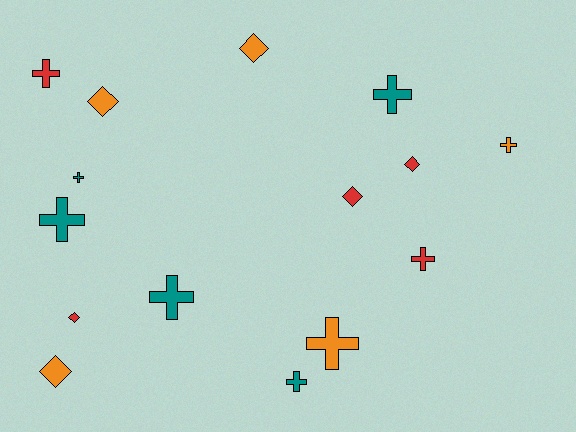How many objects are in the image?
There are 15 objects.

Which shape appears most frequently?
Cross, with 9 objects.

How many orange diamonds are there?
There are 3 orange diamonds.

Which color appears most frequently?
Orange, with 5 objects.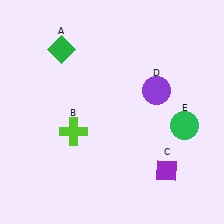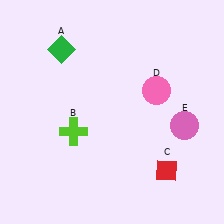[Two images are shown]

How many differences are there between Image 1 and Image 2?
There are 3 differences between the two images.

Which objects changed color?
C changed from purple to red. D changed from purple to pink. E changed from green to pink.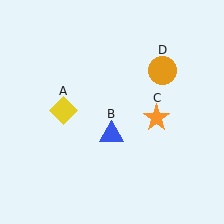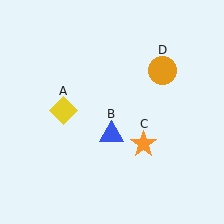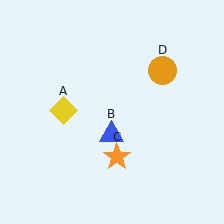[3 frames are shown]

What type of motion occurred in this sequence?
The orange star (object C) rotated clockwise around the center of the scene.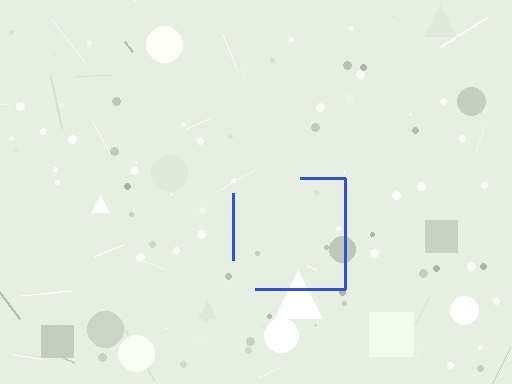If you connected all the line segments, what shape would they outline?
They would outline a square.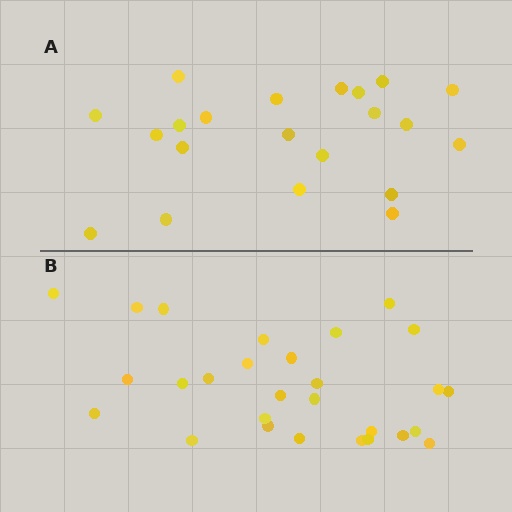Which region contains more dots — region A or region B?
Region B (the bottom region) has more dots.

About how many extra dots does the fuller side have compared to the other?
Region B has roughly 8 or so more dots than region A.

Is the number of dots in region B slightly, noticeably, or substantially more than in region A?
Region B has noticeably more, but not dramatically so. The ratio is roughly 1.3 to 1.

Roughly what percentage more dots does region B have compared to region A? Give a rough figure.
About 35% more.